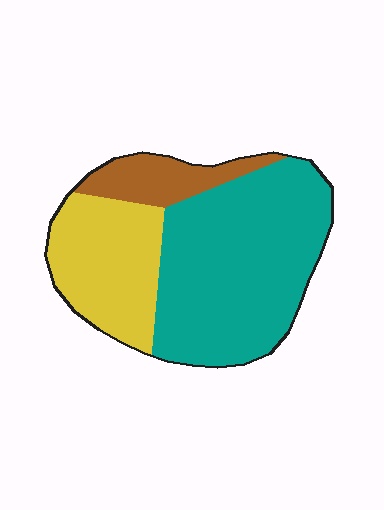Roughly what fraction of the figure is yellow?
Yellow covers around 30% of the figure.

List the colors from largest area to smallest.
From largest to smallest: teal, yellow, brown.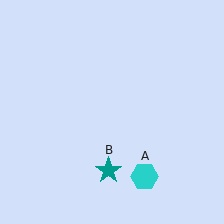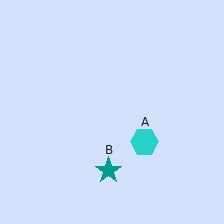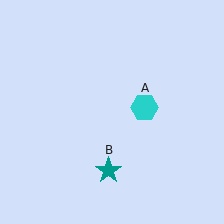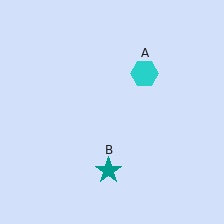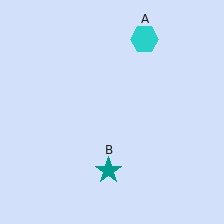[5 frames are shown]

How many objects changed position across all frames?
1 object changed position: cyan hexagon (object A).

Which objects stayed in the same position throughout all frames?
Teal star (object B) remained stationary.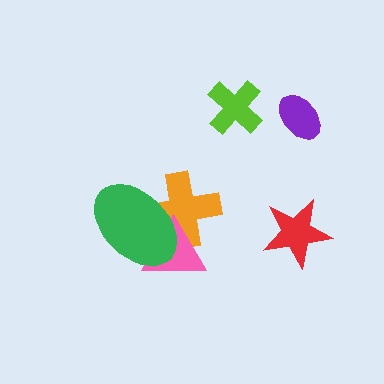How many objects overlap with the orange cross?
2 objects overlap with the orange cross.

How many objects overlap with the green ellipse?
2 objects overlap with the green ellipse.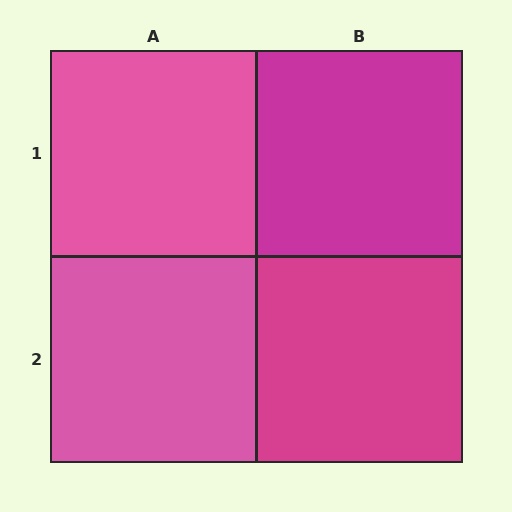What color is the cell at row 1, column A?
Pink.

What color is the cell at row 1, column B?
Magenta.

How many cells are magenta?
2 cells are magenta.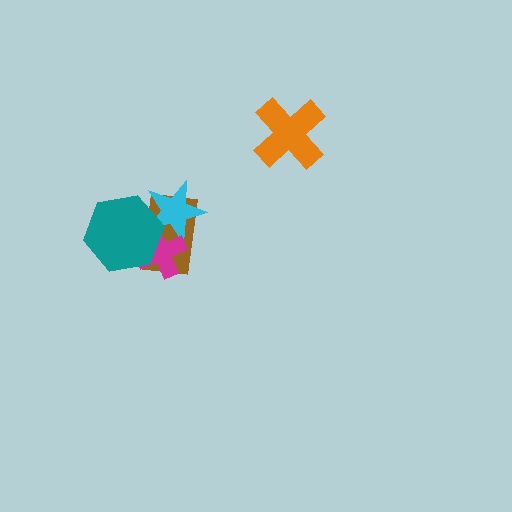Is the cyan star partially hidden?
Yes, it is partially covered by another shape.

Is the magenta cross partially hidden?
Yes, it is partially covered by another shape.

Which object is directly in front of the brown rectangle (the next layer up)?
The cyan star is directly in front of the brown rectangle.